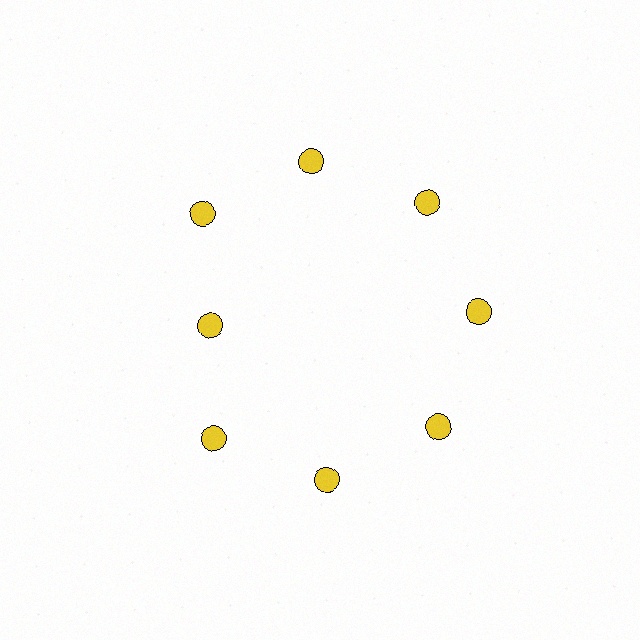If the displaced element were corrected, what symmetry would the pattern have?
It would have 8-fold rotational symmetry — the pattern would map onto itself every 45 degrees.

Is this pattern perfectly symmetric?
No. The 8 yellow circles are arranged in a ring, but one element near the 9 o'clock position is pulled inward toward the center, breaking the 8-fold rotational symmetry.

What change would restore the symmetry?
The symmetry would be restored by moving it outward, back onto the ring so that all 8 circles sit at equal angles and equal distance from the center.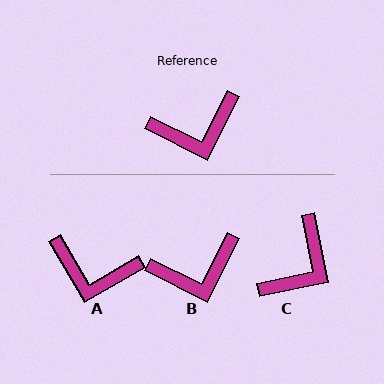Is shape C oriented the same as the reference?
No, it is off by about 38 degrees.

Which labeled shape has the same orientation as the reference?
B.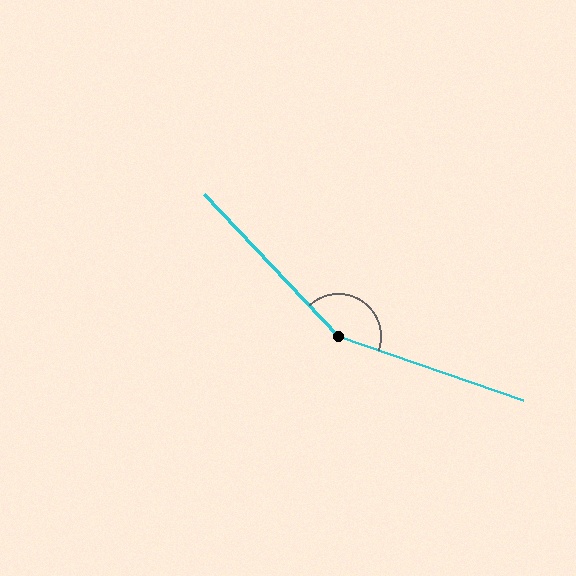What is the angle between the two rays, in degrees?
Approximately 152 degrees.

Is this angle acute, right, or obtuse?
It is obtuse.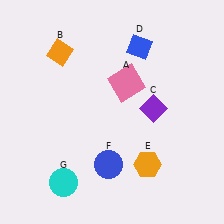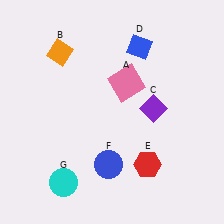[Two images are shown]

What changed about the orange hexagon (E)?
In Image 1, E is orange. In Image 2, it changed to red.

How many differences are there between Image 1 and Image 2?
There is 1 difference between the two images.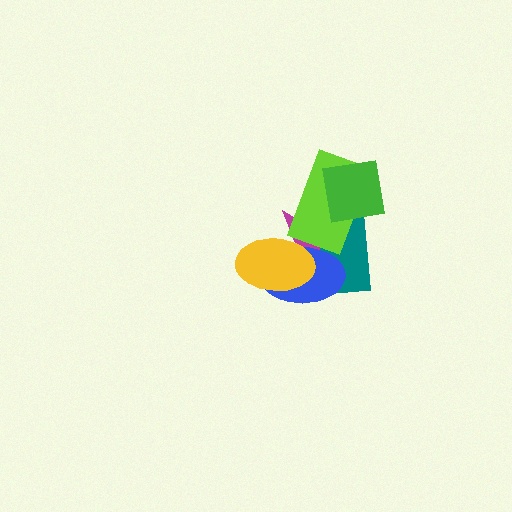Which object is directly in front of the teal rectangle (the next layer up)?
The blue ellipse is directly in front of the teal rectangle.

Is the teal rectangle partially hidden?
Yes, it is partially covered by another shape.